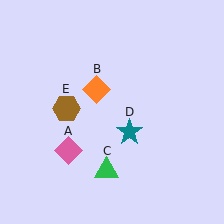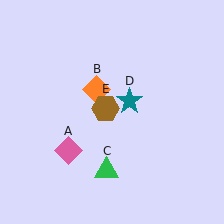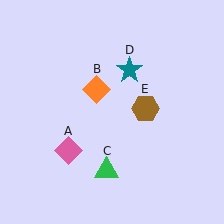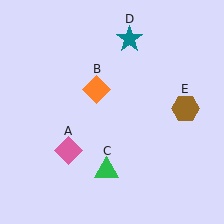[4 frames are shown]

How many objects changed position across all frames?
2 objects changed position: teal star (object D), brown hexagon (object E).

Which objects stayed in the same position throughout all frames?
Pink diamond (object A) and orange diamond (object B) and green triangle (object C) remained stationary.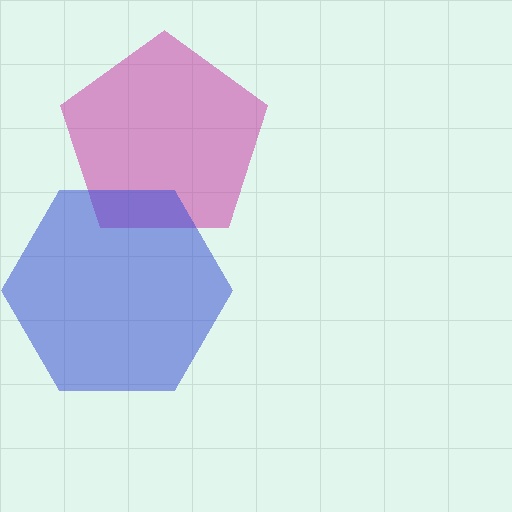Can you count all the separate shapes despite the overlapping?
Yes, there are 2 separate shapes.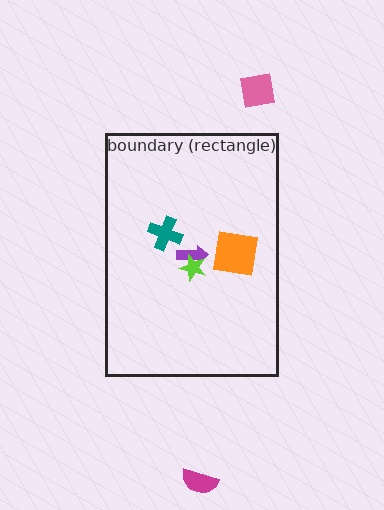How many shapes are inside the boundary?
4 inside, 2 outside.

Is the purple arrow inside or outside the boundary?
Inside.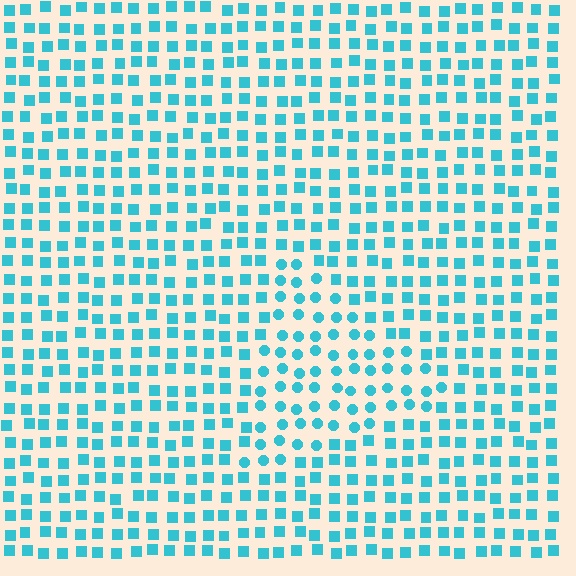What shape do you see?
I see a triangle.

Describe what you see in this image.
The image is filled with small cyan elements arranged in a uniform grid. A triangle-shaped region contains circles, while the surrounding area contains squares. The boundary is defined purely by the change in element shape.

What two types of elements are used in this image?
The image uses circles inside the triangle region and squares outside it.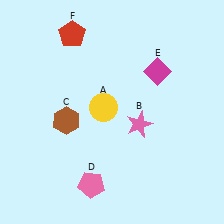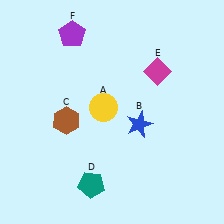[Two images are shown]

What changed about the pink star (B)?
In Image 1, B is pink. In Image 2, it changed to blue.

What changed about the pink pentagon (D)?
In Image 1, D is pink. In Image 2, it changed to teal.